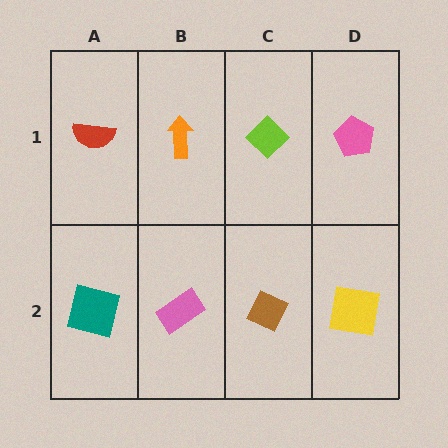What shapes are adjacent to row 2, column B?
An orange arrow (row 1, column B), a teal square (row 2, column A), a brown diamond (row 2, column C).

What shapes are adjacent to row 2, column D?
A pink pentagon (row 1, column D), a brown diamond (row 2, column C).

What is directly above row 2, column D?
A pink pentagon.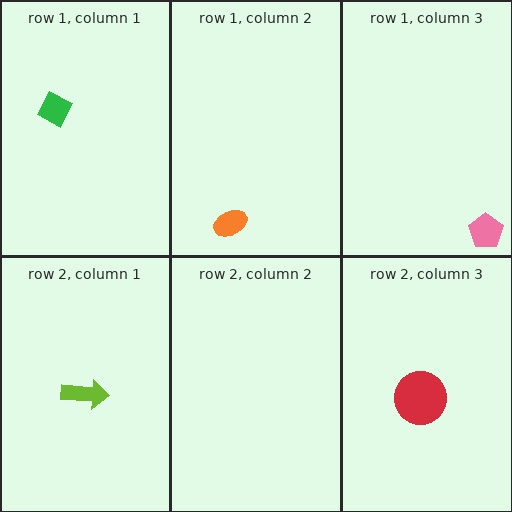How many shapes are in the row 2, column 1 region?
1.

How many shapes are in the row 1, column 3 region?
1.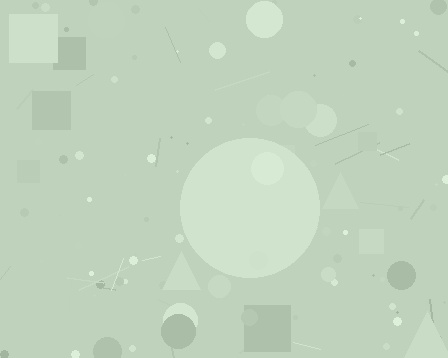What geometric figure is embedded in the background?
A circle is embedded in the background.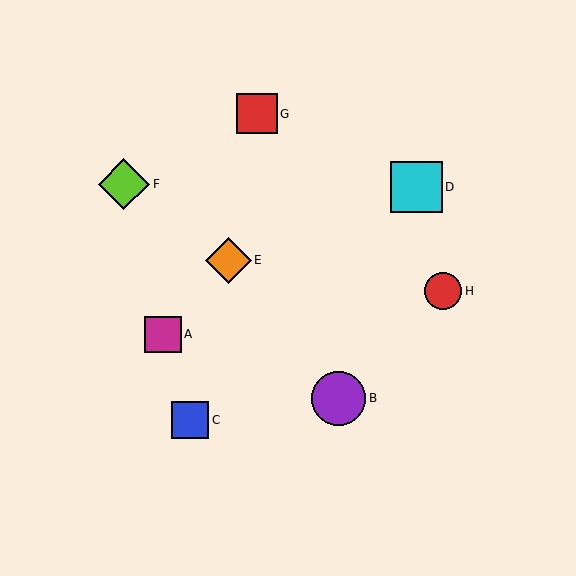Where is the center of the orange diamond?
The center of the orange diamond is at (228, 260).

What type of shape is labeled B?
Shape B is a purple circle.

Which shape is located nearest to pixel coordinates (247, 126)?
The red square (labeled G) at (257, 114) is nearest to that location.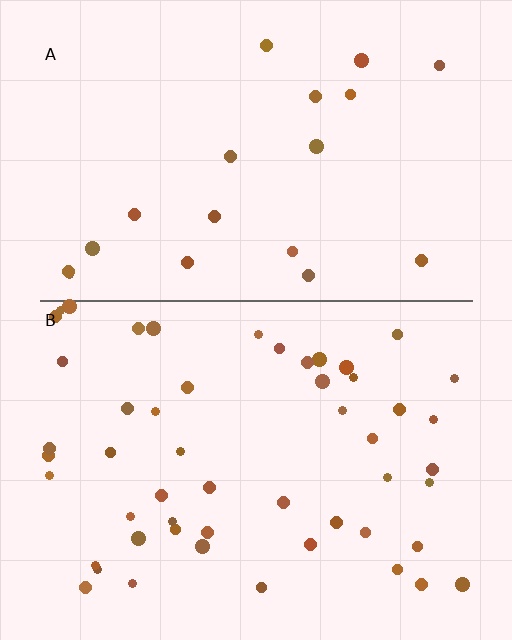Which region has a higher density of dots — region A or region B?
B (the bottom).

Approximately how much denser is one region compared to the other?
Approximately 2.8× — region B over region A.